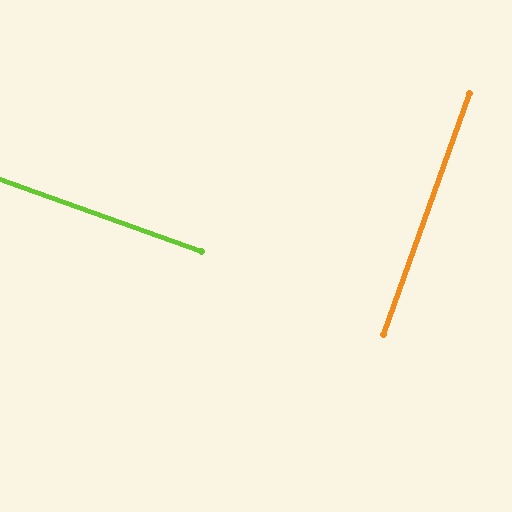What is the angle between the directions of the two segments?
Approximately 90 degrees.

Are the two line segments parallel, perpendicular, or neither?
Perpendicular — they meet at approximately 90°.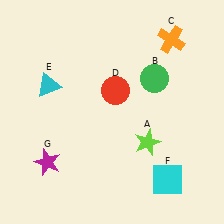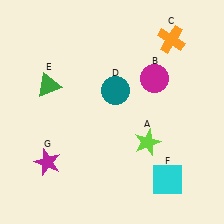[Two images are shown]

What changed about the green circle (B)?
In Image 1, B is green. In Image 2, it changed to magenta.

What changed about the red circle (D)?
In Image 1, D is red. In Image 2, it changed to teal.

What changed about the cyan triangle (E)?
In Image 1, E is cyan. In Image 2, it changed to green.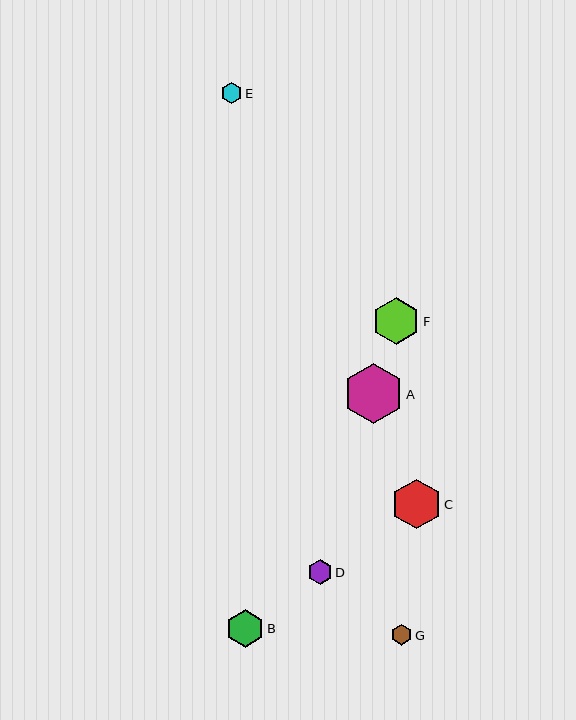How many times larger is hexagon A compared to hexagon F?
Hexagon A is approximately 1.3 times the size of hexagon F.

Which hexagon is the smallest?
Hexagon G is the smallest with a size of approximately 21 pixels.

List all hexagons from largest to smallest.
From largest to smallest: A, C, F, B, D, E, G.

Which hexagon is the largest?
Hexagon A is the largest with a size of approximately 59 pixels.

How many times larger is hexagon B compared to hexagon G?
Hexagon B is approximately 1.8 times the size of hexagon G.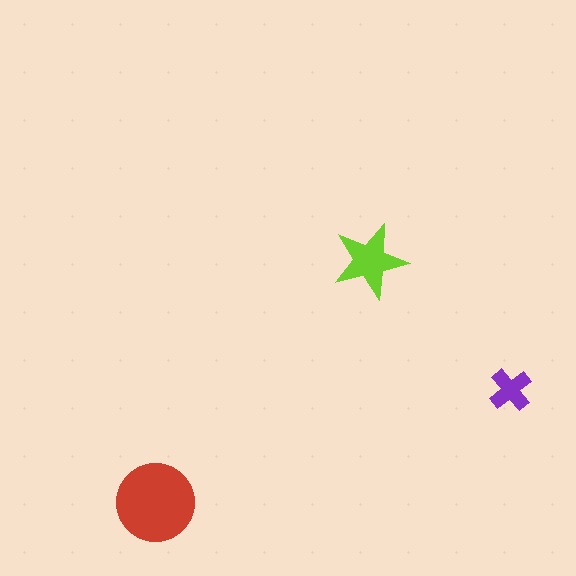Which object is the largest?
The red circle.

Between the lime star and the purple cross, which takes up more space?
The lime star.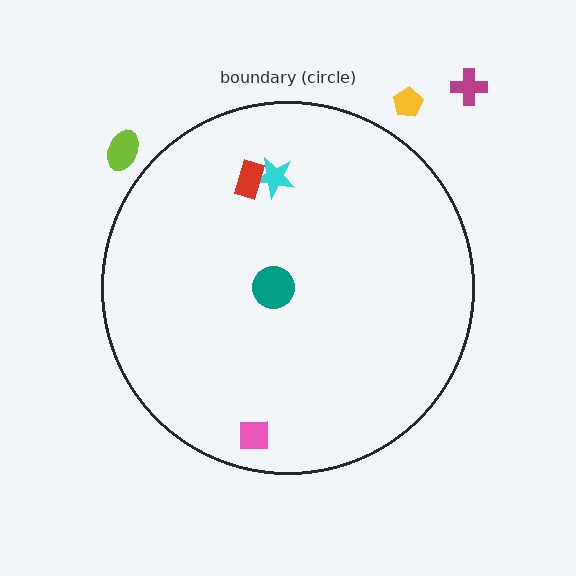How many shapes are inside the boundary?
4 inside, 3 outside.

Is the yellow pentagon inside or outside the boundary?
Outside.